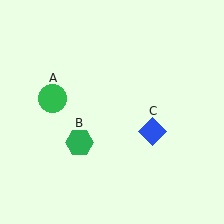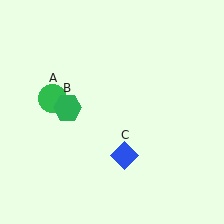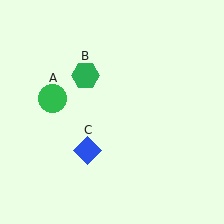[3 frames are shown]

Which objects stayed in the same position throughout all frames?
Green circle (object A) remained stationary.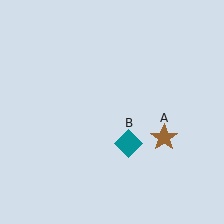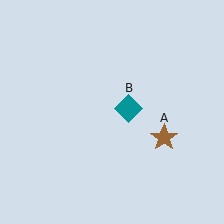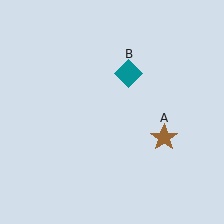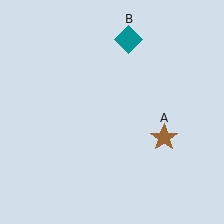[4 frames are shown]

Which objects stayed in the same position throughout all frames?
Brown star (object A) remained stationary.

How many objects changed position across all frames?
1 object changed position: teal diamond (object B).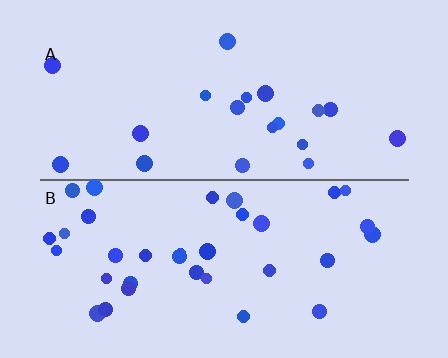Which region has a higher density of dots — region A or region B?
B (the bottom).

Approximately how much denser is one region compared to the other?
Approximately 1.8× — region B over region A.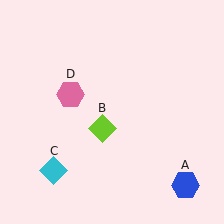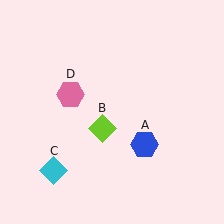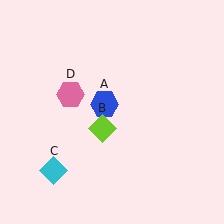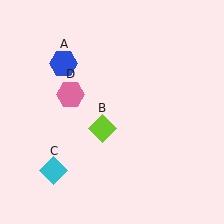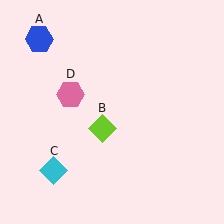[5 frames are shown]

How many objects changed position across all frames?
1 object changed position: blue hexagon (object A).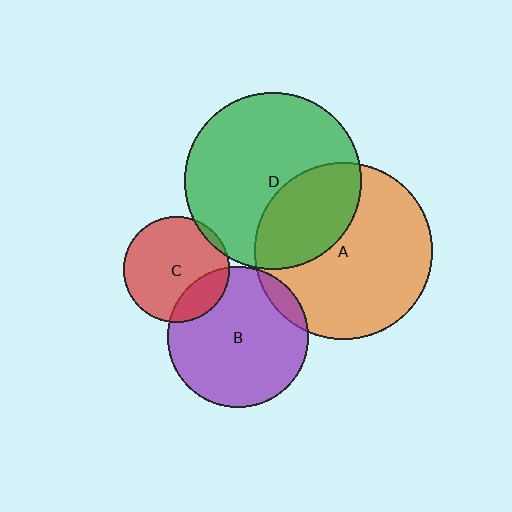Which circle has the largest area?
Circle A (orange).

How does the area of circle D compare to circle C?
Approximately 2.8 times.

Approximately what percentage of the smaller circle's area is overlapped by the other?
Approximately 20%.